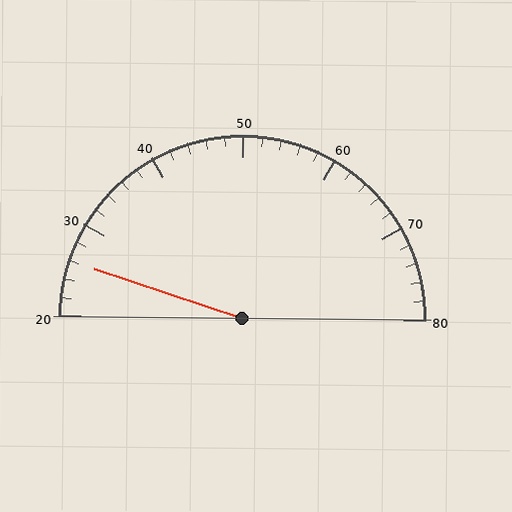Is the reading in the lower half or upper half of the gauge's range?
The reading is in the lower half of the range (20 to 80).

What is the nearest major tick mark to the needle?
The nearest major tick mark is 30.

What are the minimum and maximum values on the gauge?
The gauge ranges from 20 to 80.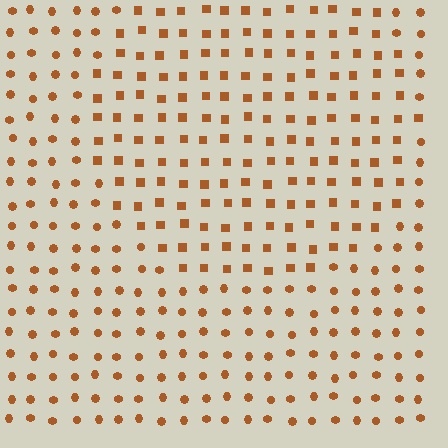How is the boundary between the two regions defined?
The boundary is defined by a change in element shape: squares inside vs. circles outside. All elements share the same color and spacing.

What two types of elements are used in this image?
The image uses squares inside the circle region and circles outside it.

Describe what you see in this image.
The image is filled with small brown elements arranged in a uniform grid. A circle-shaped region contains squares, while the surrounding area contains circles. The boundary is defined purely by the change in element shape.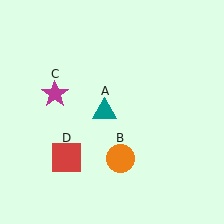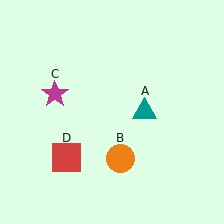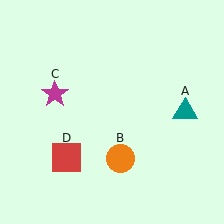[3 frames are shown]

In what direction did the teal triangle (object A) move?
The teal triangle (object A) moved right.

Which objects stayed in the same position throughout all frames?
Orange circle (object B) and magenta star (object C) and red square (object D) remained stationary.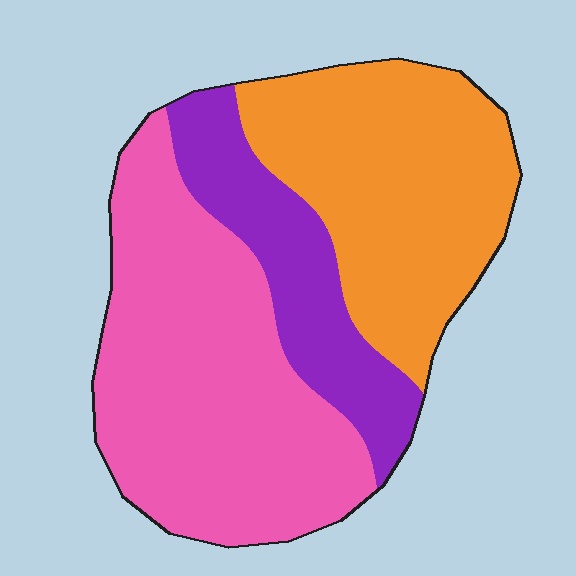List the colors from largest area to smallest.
From largest to smallest: pink, orange, purple.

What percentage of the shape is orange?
Orange takes up about one third (1/3) of the shape.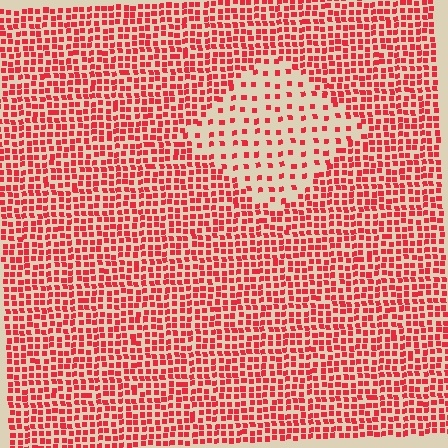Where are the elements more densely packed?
The elements are more densely packed outside the diamond boundary.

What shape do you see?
I see a diamond.